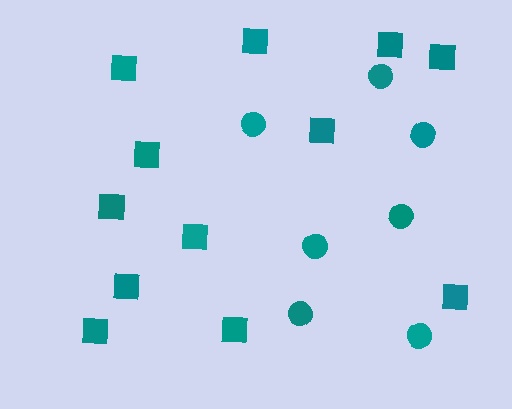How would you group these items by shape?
There are 2 groups: one group of circles (7) and one group of squares (12).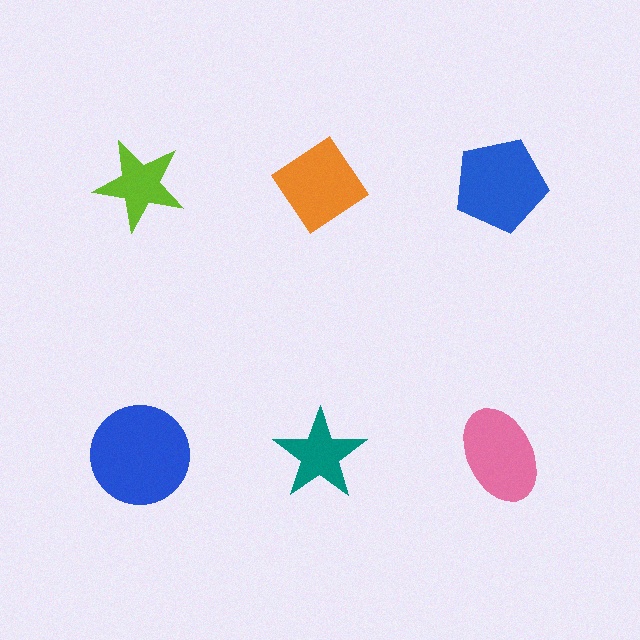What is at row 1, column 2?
An orange diamond.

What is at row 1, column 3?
A blue pentagon.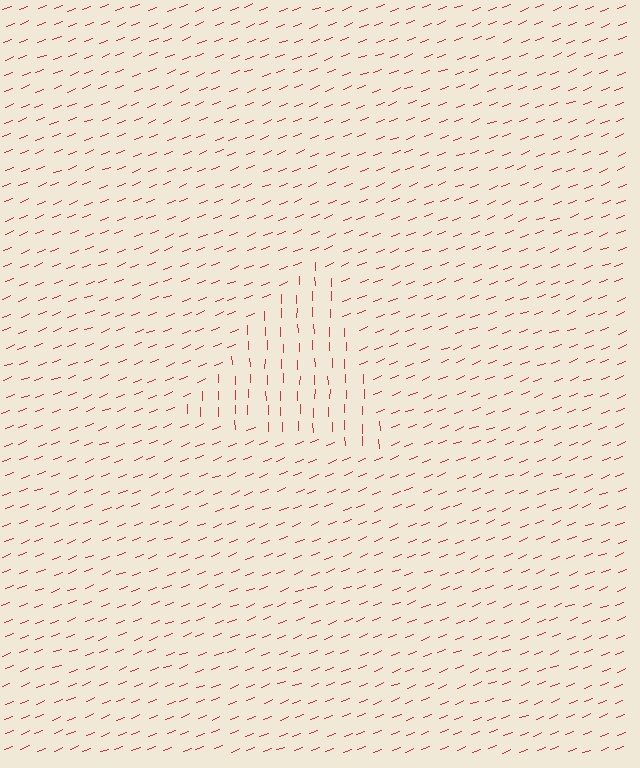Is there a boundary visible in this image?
Yes, there is a texture boundary formed by a change in line orientation.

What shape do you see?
I see a triangle.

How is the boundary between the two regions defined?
The boundary is defined purely by a change in line orientation (approximately 69 degrees difference). All lines are the same color and thickness.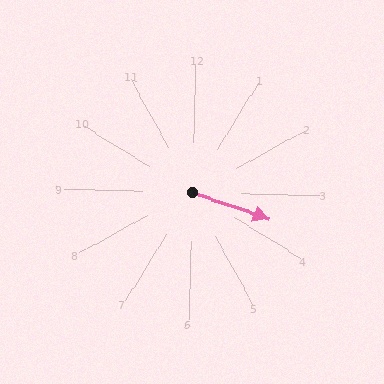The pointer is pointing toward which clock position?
Roughly 4 o'clock.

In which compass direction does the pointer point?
East.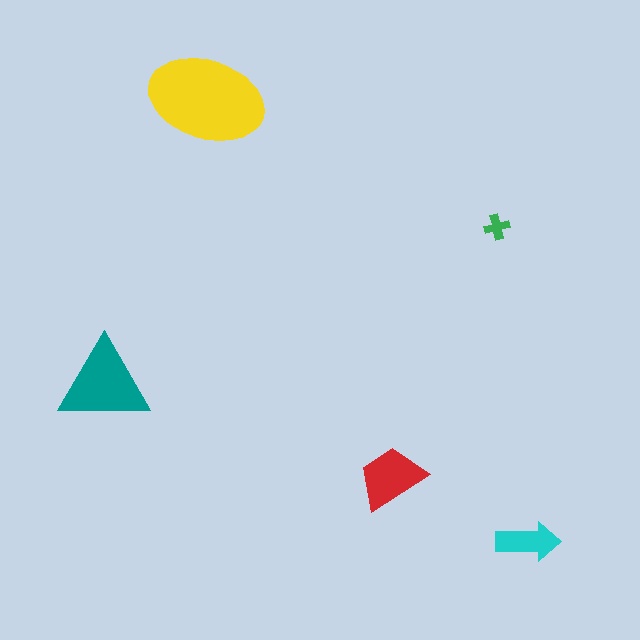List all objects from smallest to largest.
The green cross, the cyan arrow, the red trapezoid, the teal triangle, the yellow ellipse.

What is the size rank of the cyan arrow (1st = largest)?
4th.